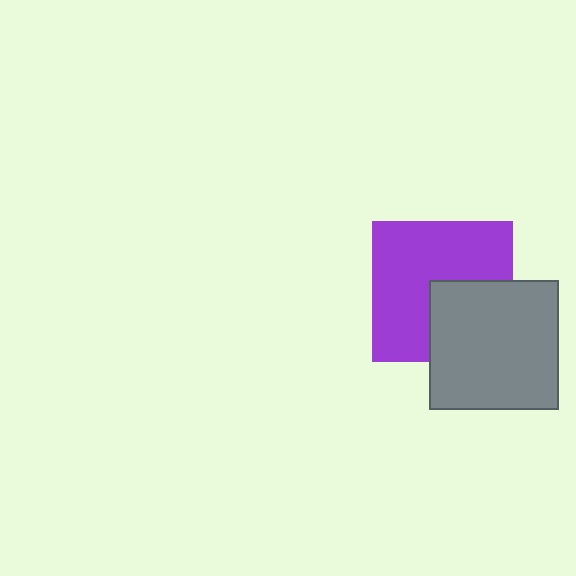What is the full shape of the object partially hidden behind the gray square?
The partially hidden object is a purple square.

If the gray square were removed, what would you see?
You would see the complete purple square.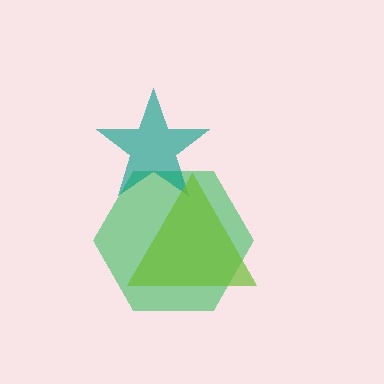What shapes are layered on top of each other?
The layered shapes are: a green hexagon, a teal star, a lime triangle.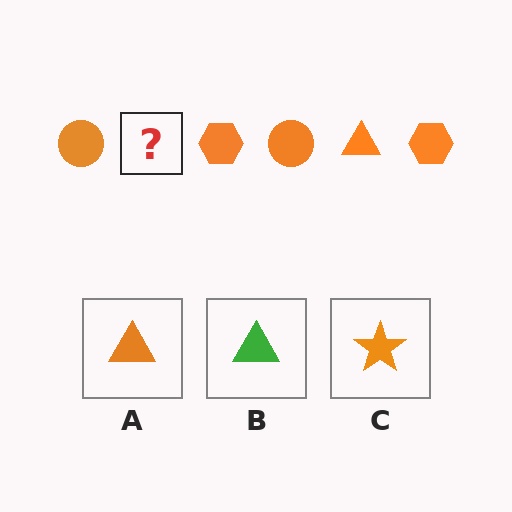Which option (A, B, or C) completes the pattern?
A.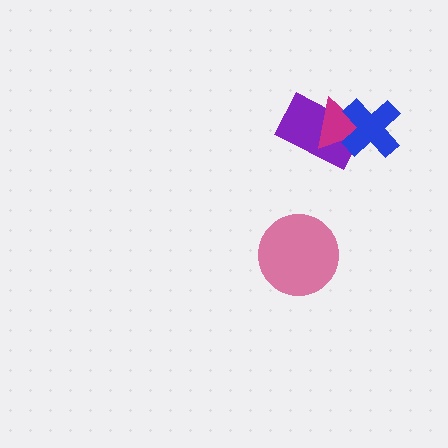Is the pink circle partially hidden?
No, no other shape covers it.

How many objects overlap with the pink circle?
0 objects overlap with the pink circle.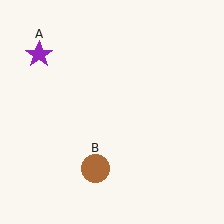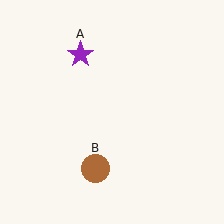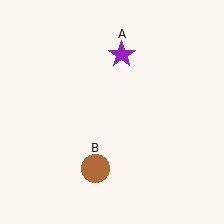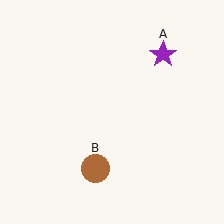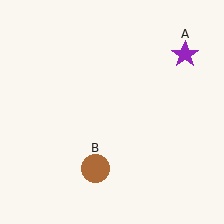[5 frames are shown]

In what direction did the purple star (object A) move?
The purple star (object A) moved right.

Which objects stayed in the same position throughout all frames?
Brown circle (object B) remained stationary.